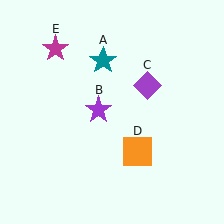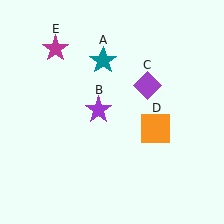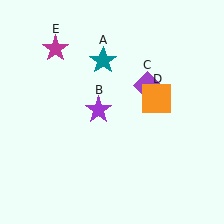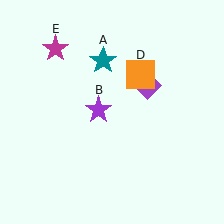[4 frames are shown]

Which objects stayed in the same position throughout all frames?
Teal star (object A) and purple star (object B) and purple diamond (object C) and magenta star (object E) remained stationary.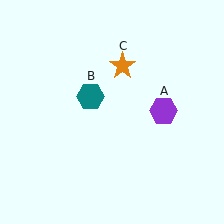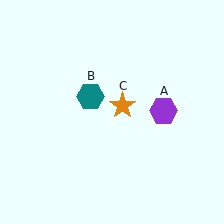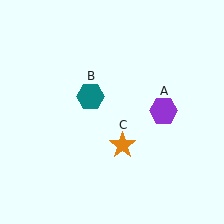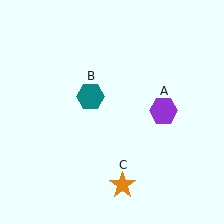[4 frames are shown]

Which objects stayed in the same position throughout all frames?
Purple hexagon (object A) and teal hexagon (object B) remained stationary.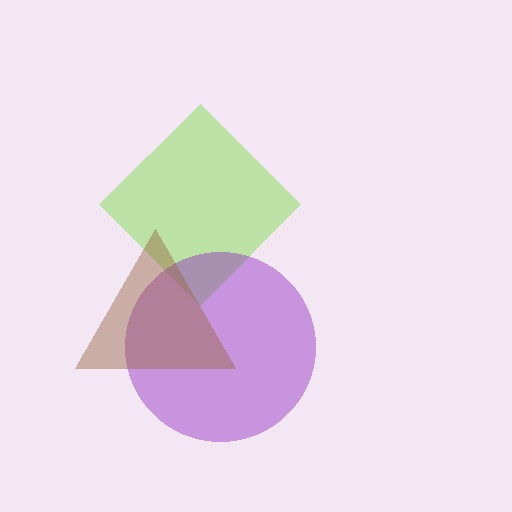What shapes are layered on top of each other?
The layered shapes are: a lime diamond, a purple circle, a brown triangle.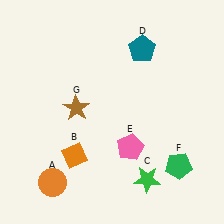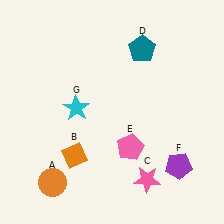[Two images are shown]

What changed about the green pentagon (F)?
In Image 1, F is green. In Image 2, it changed to purple.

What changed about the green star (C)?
In Image 1, C is green. In Image 2, it changed to pink.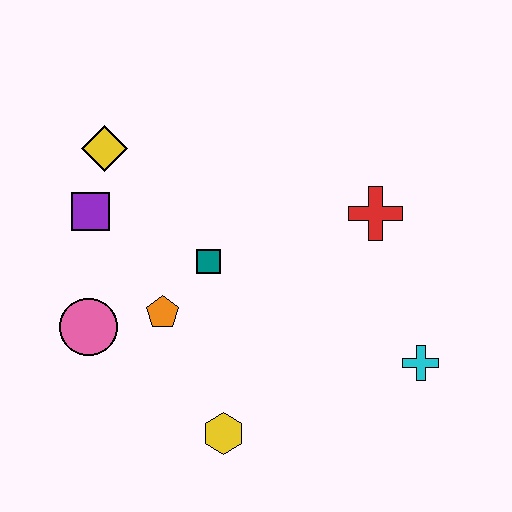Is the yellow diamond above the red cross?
Yes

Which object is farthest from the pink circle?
The cyan cross is farthest from the pink circle.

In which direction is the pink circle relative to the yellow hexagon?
The pink circle is to the left of the yellow hexagon.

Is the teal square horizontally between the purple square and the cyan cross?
Yes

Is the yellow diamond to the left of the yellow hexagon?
Yes